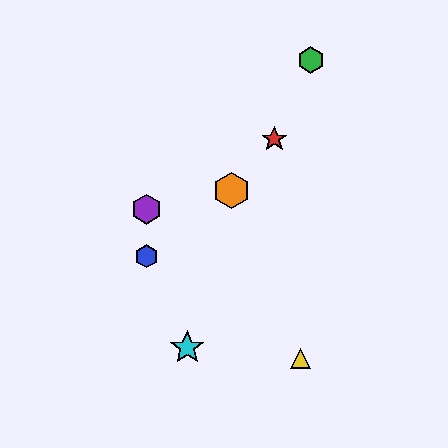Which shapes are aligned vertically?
The blue hexagon, the purple hexagon are aligned vertically.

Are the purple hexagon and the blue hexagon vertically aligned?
Yes, both are at x≈146.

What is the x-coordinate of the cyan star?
The cyan star is at x≈187.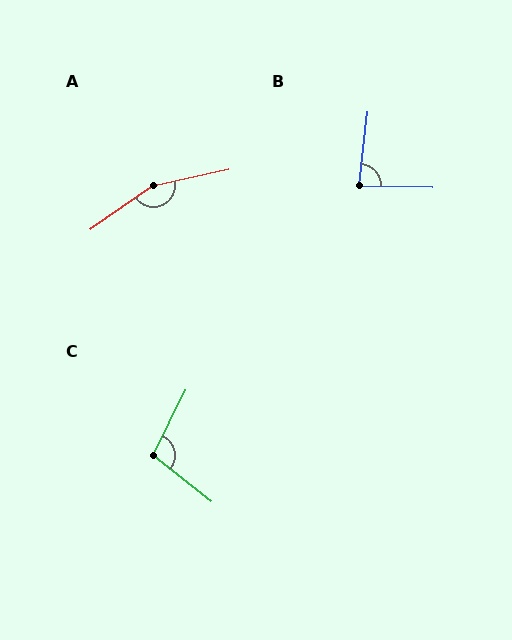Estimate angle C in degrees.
Approximately 102 degrees.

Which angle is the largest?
A, at approximately 157 degrees.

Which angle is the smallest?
B, at approximately 85 degrees.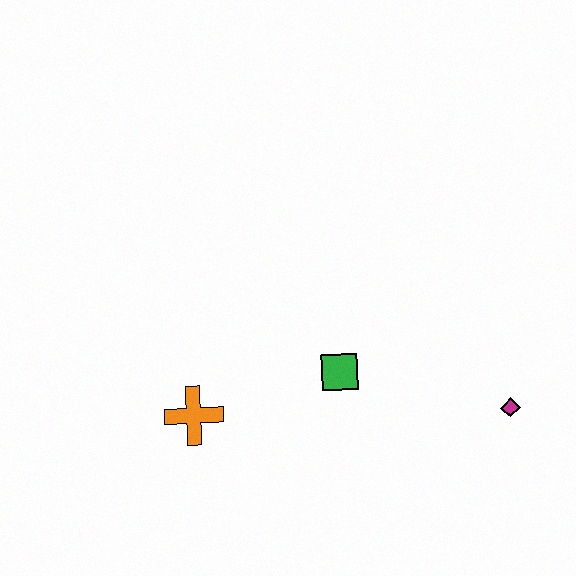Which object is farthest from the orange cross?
The magenta diamond is farthest from the orange cross.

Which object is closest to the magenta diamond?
The green square is closest to the magenta diamond.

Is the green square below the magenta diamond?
No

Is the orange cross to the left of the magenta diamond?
Yes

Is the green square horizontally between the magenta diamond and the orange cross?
Yes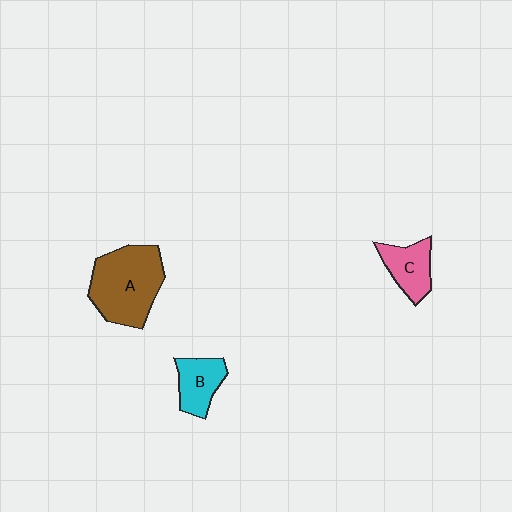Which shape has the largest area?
Shape A (brown).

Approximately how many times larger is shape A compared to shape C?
Approximately 2.1 times.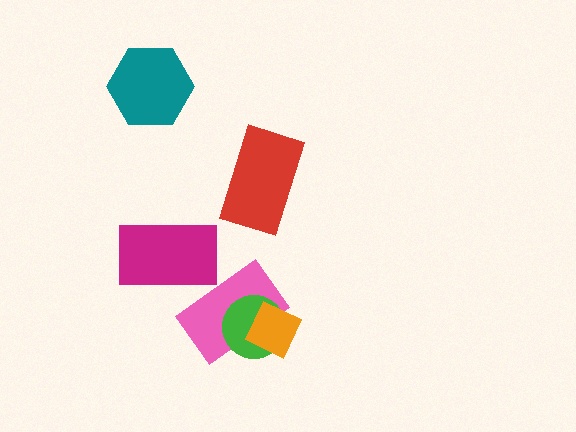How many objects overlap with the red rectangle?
0 objects overlap with the red rectangle.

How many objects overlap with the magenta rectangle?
1 object overlaps with the magenta rectangle.